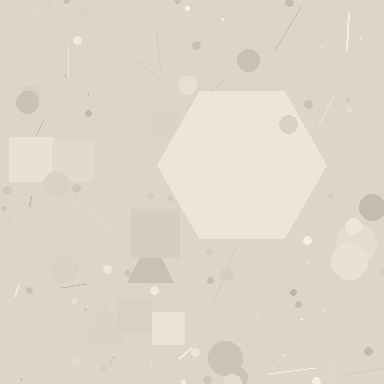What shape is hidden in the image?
A hexagon is hidden in the image.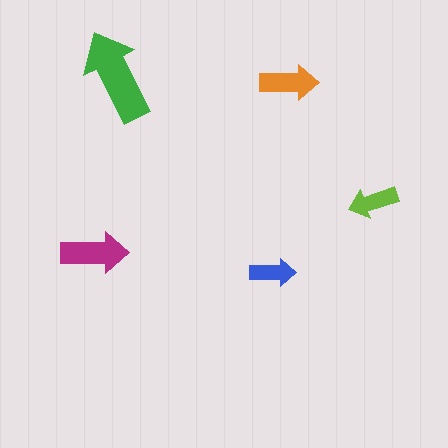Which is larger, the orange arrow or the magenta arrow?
The magenta one.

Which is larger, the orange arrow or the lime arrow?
The orange one.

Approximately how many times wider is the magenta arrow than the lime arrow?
About 1.5 times wider.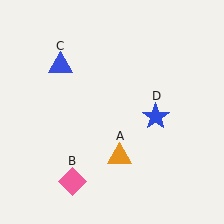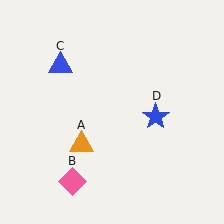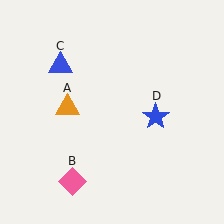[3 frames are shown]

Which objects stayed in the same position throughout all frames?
Pink diamond (object B) and blue triangle (object C) and blue star (object D) remained stationary.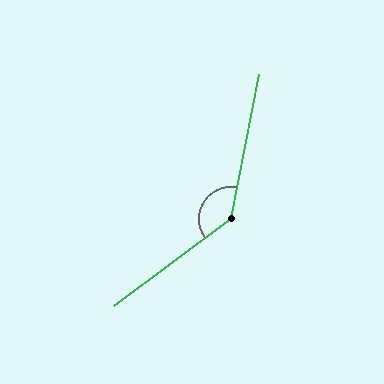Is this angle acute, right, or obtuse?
It is obtuse.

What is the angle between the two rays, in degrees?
Approximately 138 degrees.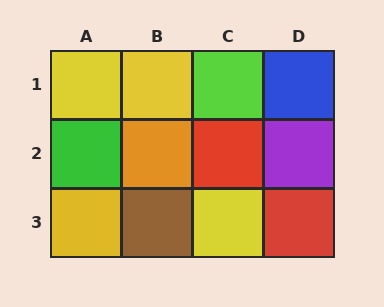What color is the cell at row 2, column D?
Purple.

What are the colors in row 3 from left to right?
Yellow, brown, yellow, red.